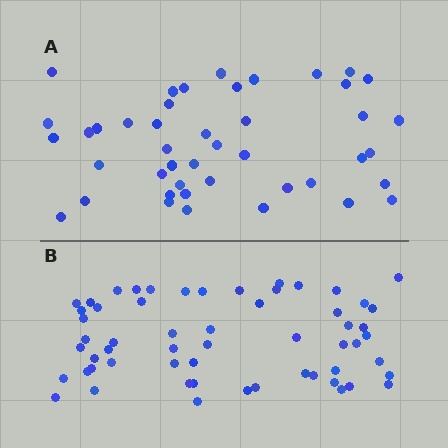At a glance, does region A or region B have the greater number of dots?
Region B (the bottom region) has more dots.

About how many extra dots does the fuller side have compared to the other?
Region B has approximately 15 more dots than region A.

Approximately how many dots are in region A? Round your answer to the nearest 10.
About 40 dots. (The exact count is 44, which rounds to 40.)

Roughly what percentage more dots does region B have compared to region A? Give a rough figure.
About 30% more.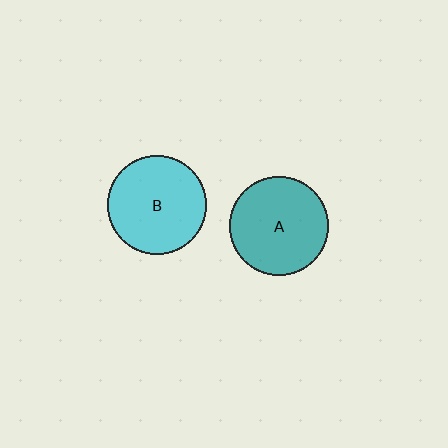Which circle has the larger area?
Circle B (cyan).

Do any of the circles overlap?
No, none of the circles overlap.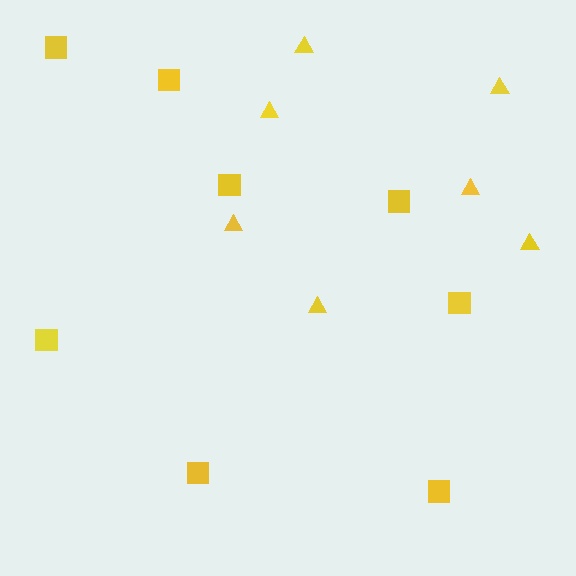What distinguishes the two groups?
There are 2 groups: one group of triangles (7) and one group of squares (8).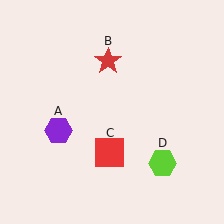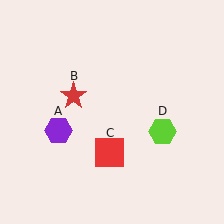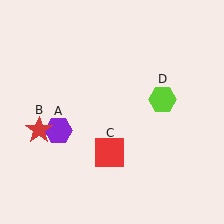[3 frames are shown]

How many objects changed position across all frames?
2 objects changed position: red star (object B), lime hexagon (object D).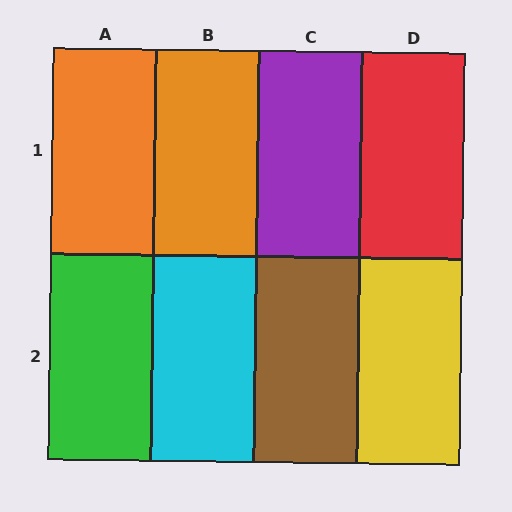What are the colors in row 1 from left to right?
Orange, orange, purple, red.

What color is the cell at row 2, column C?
Brown.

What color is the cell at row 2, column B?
Cyan.